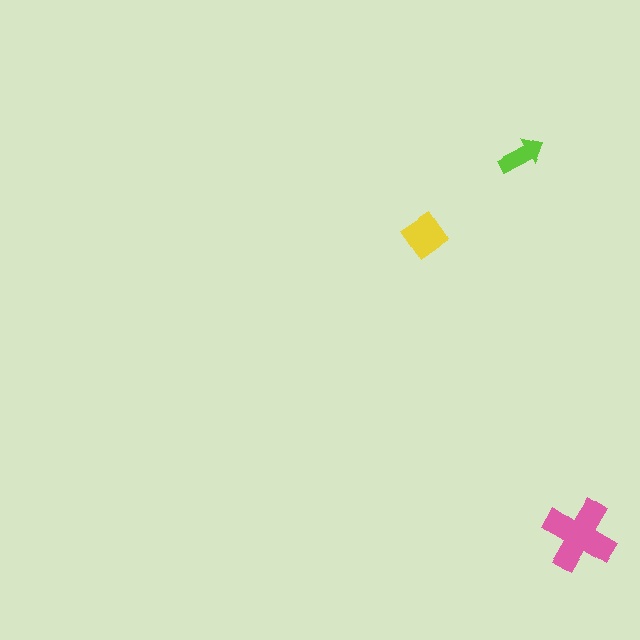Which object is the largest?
The pink cross.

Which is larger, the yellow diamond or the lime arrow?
The yellow diamond.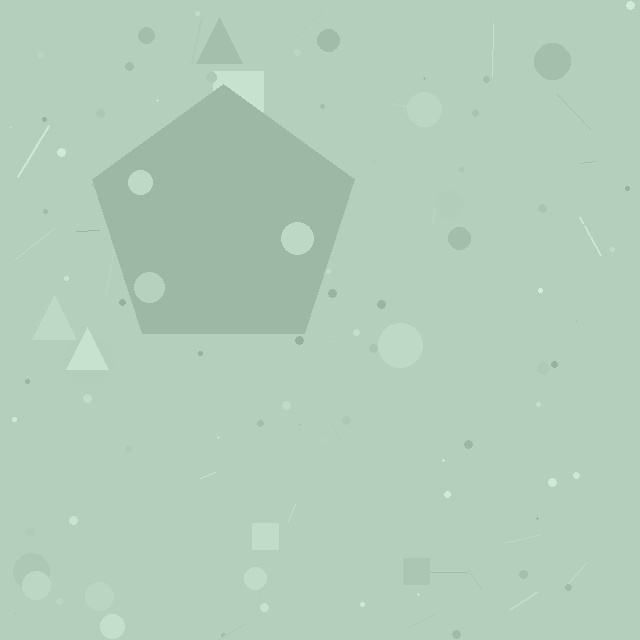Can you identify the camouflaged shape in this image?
The camouflaged shape is a pentagon.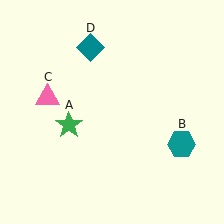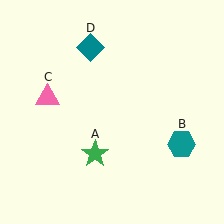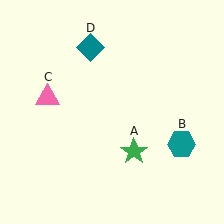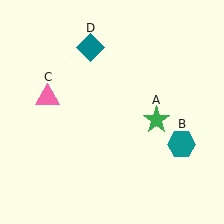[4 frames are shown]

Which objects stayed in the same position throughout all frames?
Teal hexagon (object B) and pink triangle (object C) and teal diamond (object D) remained stationary.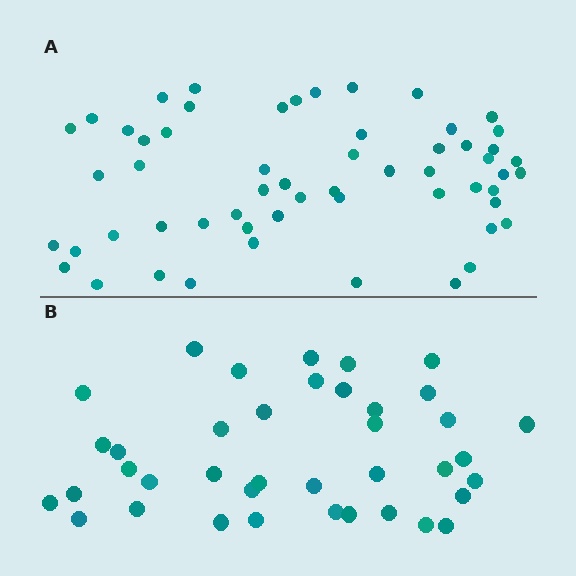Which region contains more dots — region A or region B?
Region A (the top region) has more dots.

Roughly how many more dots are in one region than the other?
Region A has approximately 20 more dots than region B.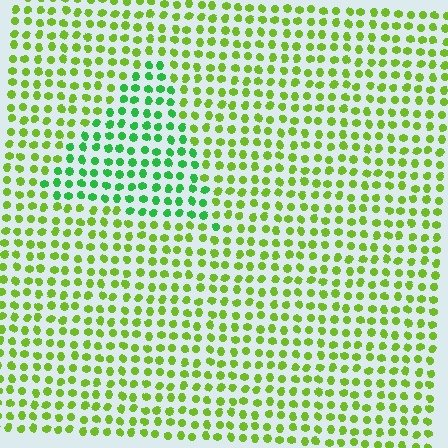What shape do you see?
I see a triangle.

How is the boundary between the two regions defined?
The boundary is defined purely by a slight shift in hue (about 40 degrees). Spacing, size, and orientation are identical on both sides.